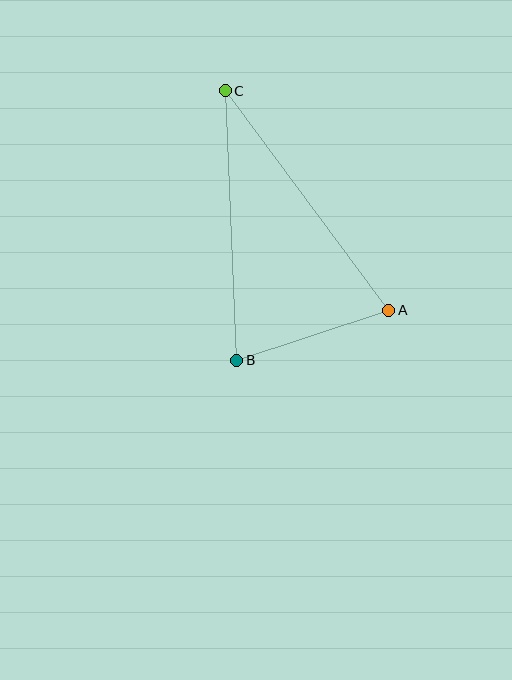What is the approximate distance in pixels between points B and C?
The distance between B and C is approximately 270 pixels.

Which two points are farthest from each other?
Points A and C are farthest from each other.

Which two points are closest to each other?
Points A and B are closest to each other.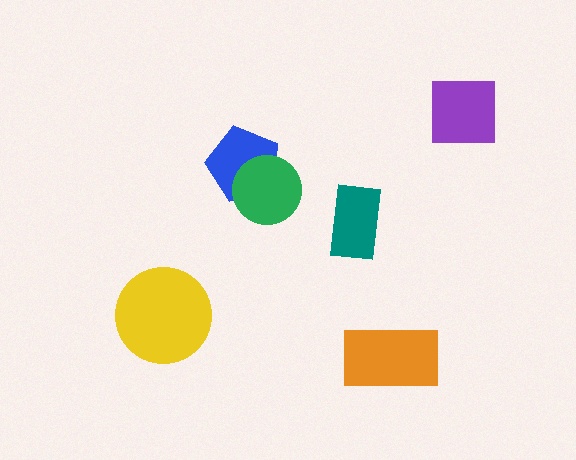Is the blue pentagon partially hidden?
Yes, it is partially covered by another shape.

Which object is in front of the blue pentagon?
The green circle is in front of the blue pentagon.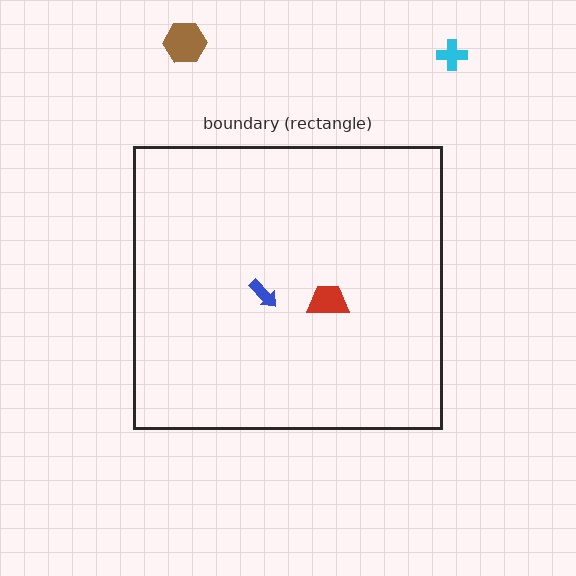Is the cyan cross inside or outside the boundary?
Outside.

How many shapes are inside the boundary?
2 inside, 2 outside.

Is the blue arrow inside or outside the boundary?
Inside.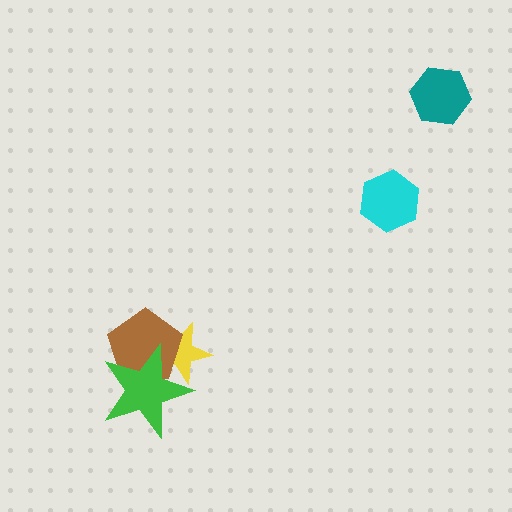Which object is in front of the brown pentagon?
The green star is in front of the brown pentagon.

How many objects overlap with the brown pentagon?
2 objects overlap with the brown pentagon.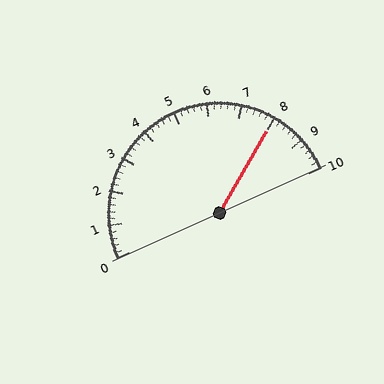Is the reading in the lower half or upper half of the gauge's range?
The reading is in the upper half of the range (0 to 10).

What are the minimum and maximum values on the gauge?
The gauge ranges from 0 to 10.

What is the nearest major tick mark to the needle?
The nearest major tick mark is 8.